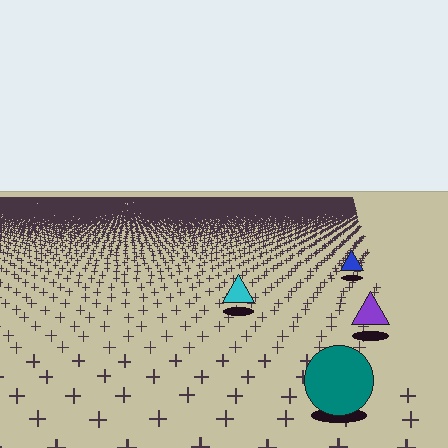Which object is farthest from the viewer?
The blue triangle is farthest from the viewer. It appears smaller and the ground texture around it is denser.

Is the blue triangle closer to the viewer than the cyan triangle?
No. The cyan triangle is closer — you can tell from the texture gradient: the ground texture is coarser near it.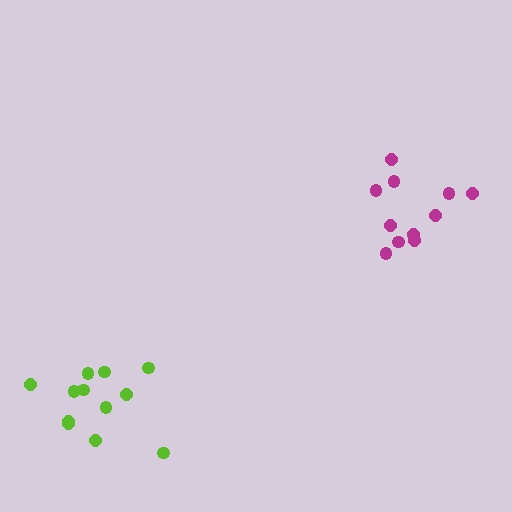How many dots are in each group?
Group 1: 11 dots, Group 2: 12 dots (23 total).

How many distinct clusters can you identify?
There are 2 distinct clusters.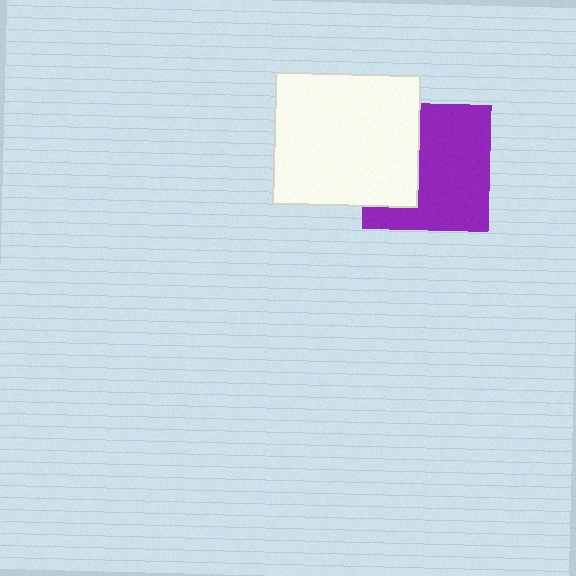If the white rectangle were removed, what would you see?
You would see the complete purple square.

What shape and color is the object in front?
The object in front is a white rectangle.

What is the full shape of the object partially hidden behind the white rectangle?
The partially hidden object is a purple square.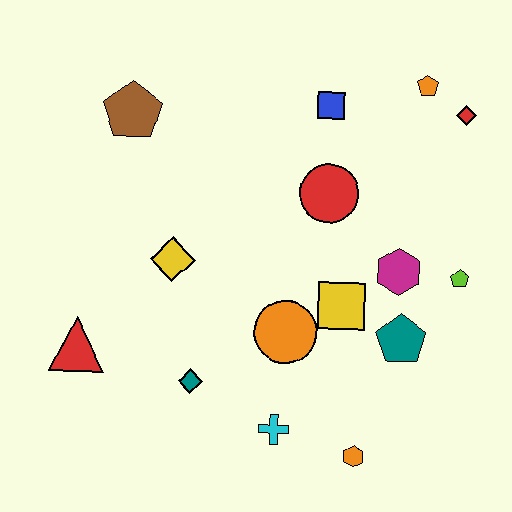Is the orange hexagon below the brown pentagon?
Yes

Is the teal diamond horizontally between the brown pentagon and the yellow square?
Yes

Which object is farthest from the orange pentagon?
The red triangle is farthest from the orange pentagon.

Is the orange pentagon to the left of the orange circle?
No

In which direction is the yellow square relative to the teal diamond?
The yellow square is to the right of the teal diamond.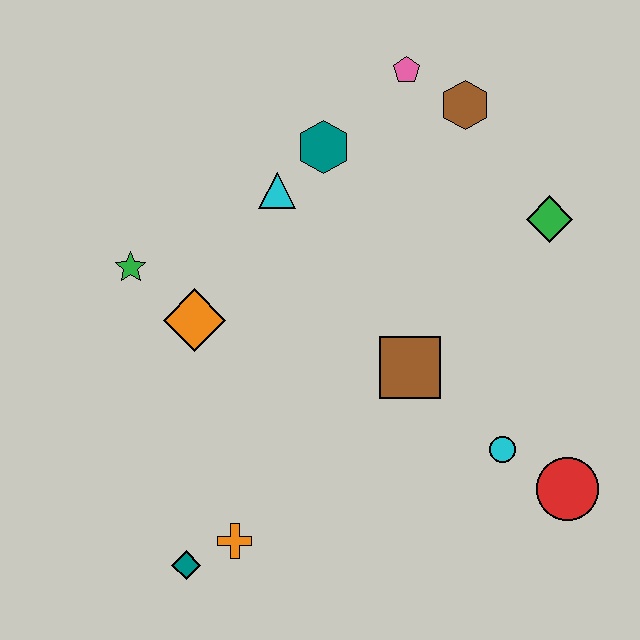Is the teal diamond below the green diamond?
Yes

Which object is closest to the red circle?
The cyan circle is closest to the red circle.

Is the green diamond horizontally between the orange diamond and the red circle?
Yes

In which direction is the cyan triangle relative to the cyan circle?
The cyan triangle is above the cyan circle.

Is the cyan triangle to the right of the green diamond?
No